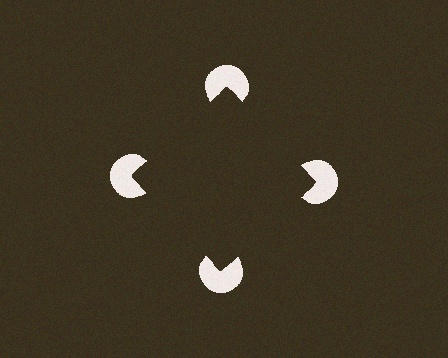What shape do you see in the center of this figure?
An illusory square — its edges are inferred from the aligned wedge cuts in the pac-man discs, not physically drawn.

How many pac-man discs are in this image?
There are 4 — one at each vertex of the illusory square.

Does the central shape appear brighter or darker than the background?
It typically appears slightly darker than the background, even though no actual brightness change is drawn.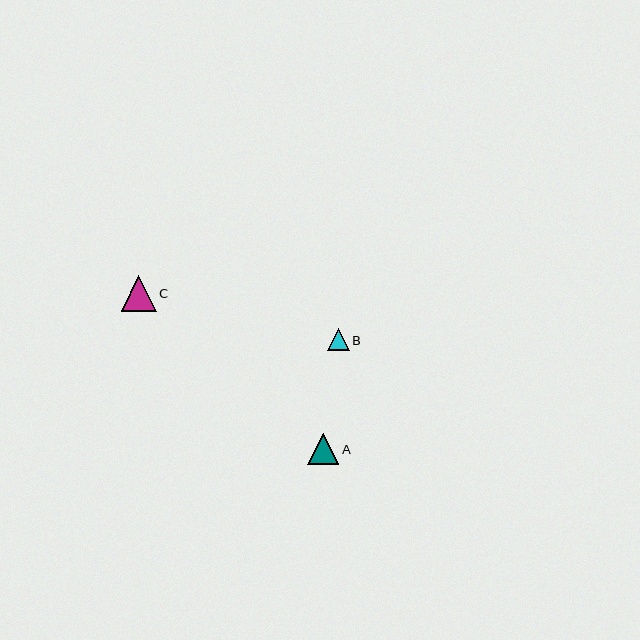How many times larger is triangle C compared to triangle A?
Triangle C is approximately 1.1 times the size of triangle A.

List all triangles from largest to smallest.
From largest to smallest: C, A, B.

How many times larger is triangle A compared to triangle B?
Triangle A is approximately 1.4 times the size of triangle B.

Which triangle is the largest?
Triangle C is the largest with a size of approximately 35 pixels.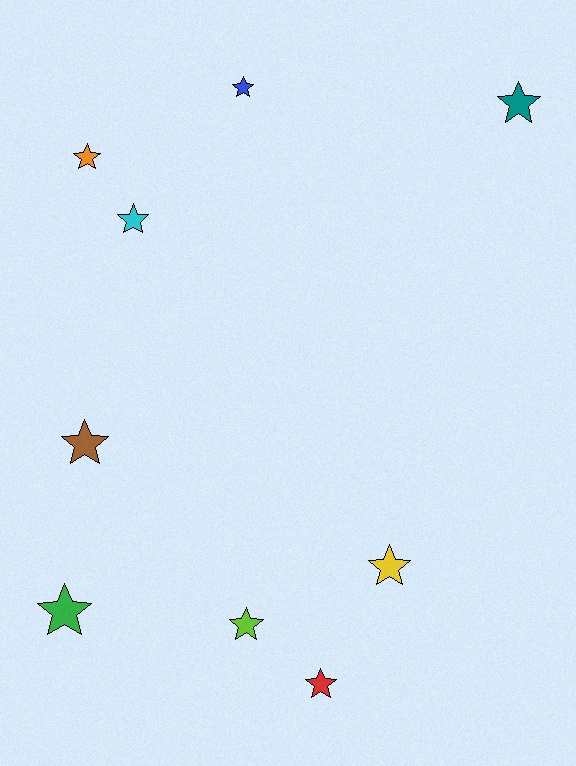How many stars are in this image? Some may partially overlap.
There are 9 stars.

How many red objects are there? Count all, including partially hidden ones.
There is 1 red object.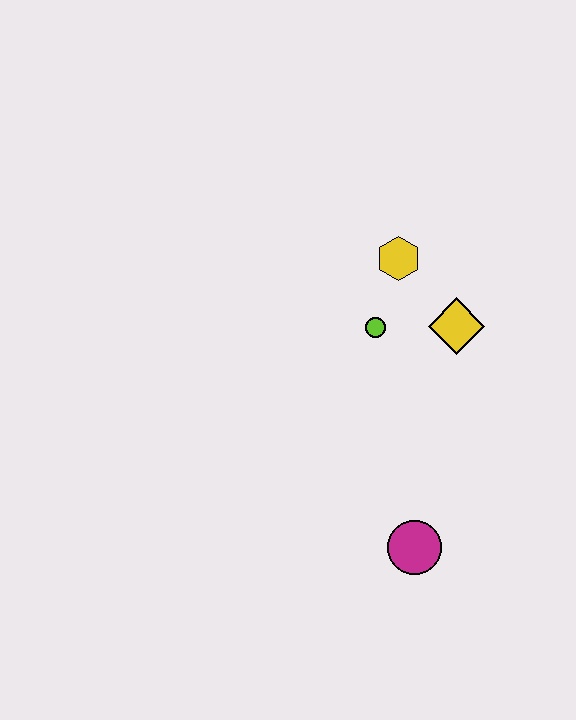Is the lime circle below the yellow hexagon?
Yes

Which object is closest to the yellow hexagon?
The lime circle is closest to the yellow hexagon.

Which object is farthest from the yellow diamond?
The magenta circle is farthest from the yellow diamond.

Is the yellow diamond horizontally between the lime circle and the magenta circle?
No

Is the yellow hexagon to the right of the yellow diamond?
No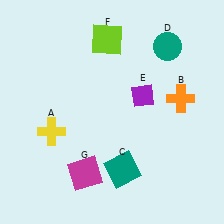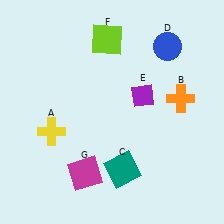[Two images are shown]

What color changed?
The circle (D) changed from teal in Image 1 to blue in Image 2.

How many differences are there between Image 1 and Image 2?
There is 1 difference between the two images.